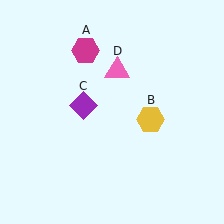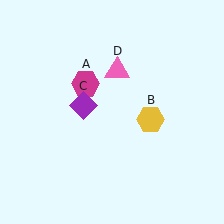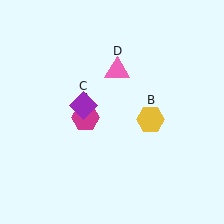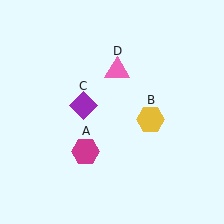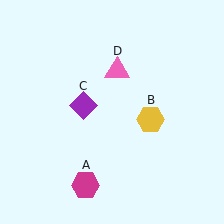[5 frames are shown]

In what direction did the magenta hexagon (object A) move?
The magenta hexagon (object A) moved down.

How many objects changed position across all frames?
1 object changed position: magenta hexagon (object A).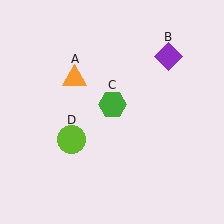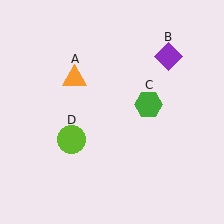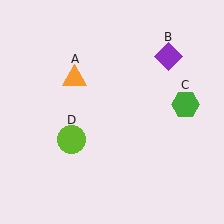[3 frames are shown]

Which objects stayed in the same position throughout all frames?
Orange triangle (object A) and purple diamond (object B) and lime circle (object D) remained stationary.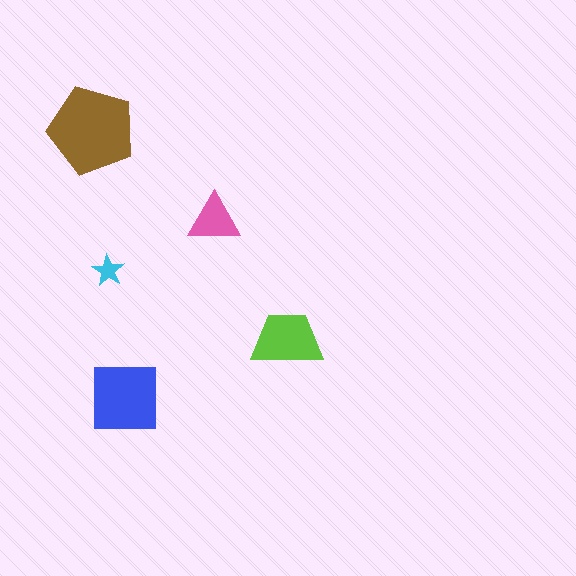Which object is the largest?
The brown pentagon.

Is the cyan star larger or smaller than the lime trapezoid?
Smaller.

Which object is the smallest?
The cyan star.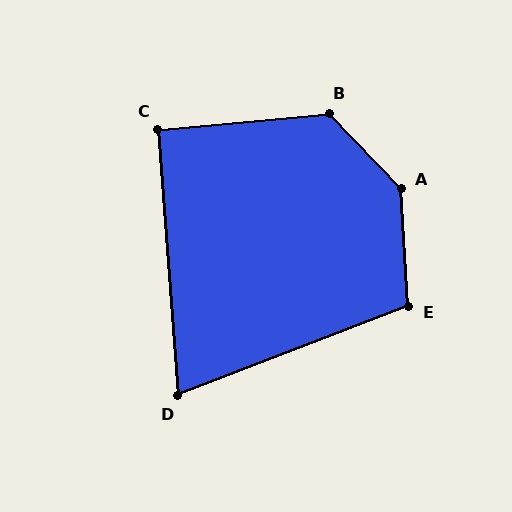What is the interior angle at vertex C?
Approximately 91 degrees (approximately right).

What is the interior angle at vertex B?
Approximately 129 degrees (obtuse).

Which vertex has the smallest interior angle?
D, at approximately 73 degrees.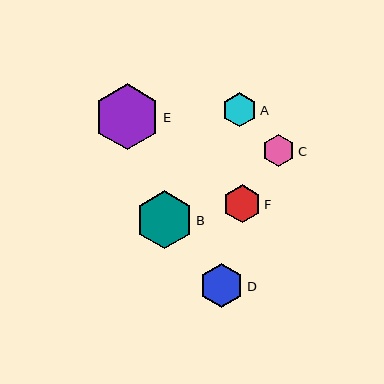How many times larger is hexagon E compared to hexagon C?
Hexagon E is approximately 2.1 times the size of hexagon C.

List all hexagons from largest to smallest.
From largest to smallest: E, B, D, F, A, C.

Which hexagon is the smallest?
Hexagon C is the smallest with a size of approximately 32 pixels.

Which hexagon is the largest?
Hexagon E is the largest with a size of approximately 66 pixels.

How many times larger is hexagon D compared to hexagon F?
Hexagon D is approximately 1.1 times the size of hexagon F.